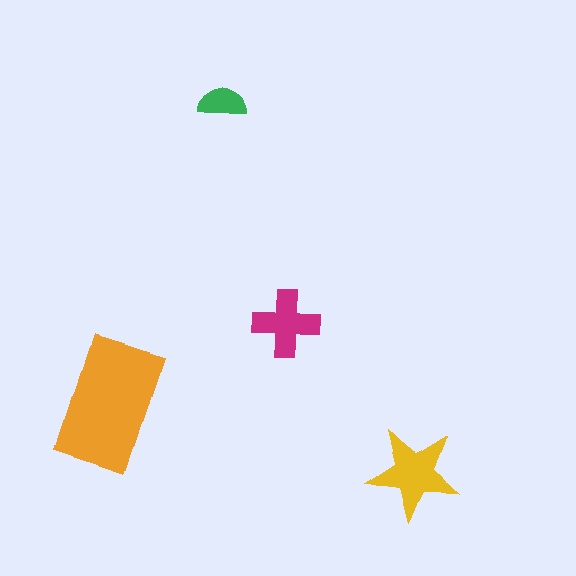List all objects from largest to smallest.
The orange rectangle, the yellow star, the magenta cross, the green semicircle.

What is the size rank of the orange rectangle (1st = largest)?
1st.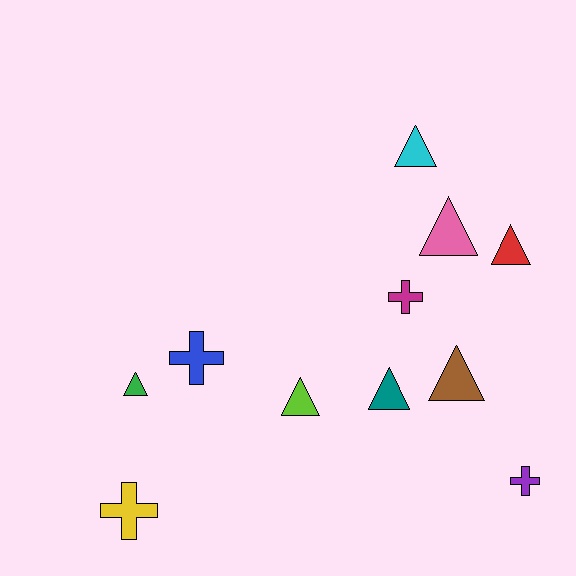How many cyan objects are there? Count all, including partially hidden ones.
There is 1 cyan object.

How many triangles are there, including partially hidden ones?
There are 7 triangles.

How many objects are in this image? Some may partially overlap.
There are 11 objects.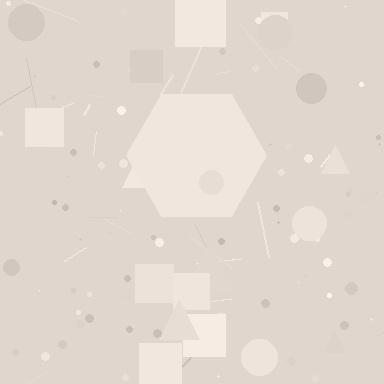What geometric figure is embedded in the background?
A hexagon is embedded in the background.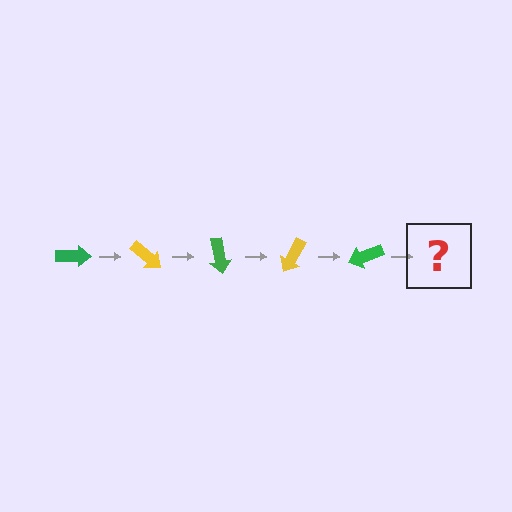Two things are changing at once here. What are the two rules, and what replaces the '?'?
The two rules are that it rotates 40 degrees each step and the color cycles through green and yellow. The '?' should be a yellow arrow, rotated 200 degrees from the start.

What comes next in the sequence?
The next element should be a yellow arrow, rotated 200 degrees from the start.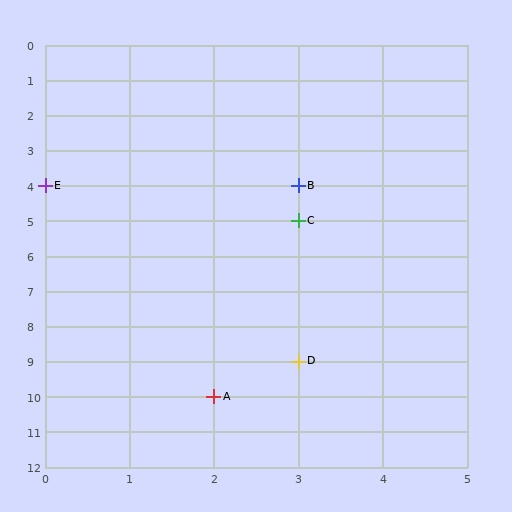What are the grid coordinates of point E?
Point E is at grid coordinates (0, 4).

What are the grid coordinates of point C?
Point C is at grid coordinates (3, 5).